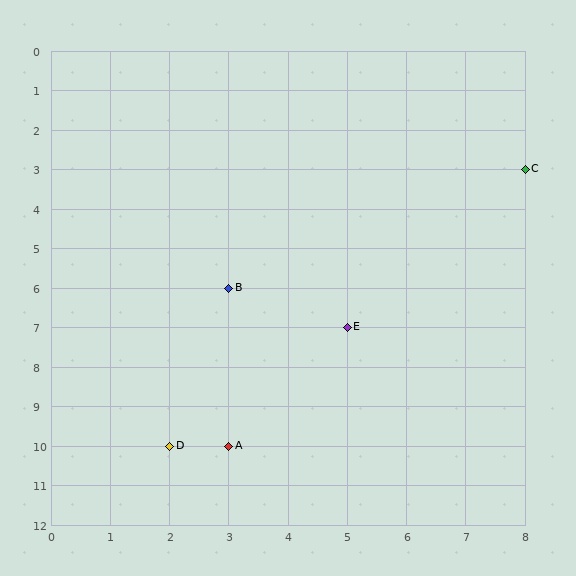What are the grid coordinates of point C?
Point C is at grid coordinates (8, 3).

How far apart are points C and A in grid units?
Points C and A are 5 columns and 7 rows apart (about 8.6 grid units diagonally).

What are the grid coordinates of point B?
Point B is at grid coordinates (3, 6).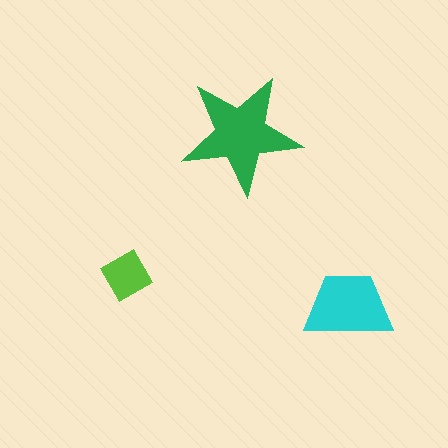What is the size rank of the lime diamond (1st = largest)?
3rd.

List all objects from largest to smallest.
The green star, the cyan trapezoid, the lime diamond.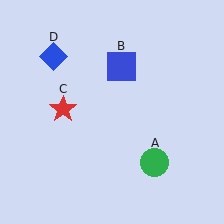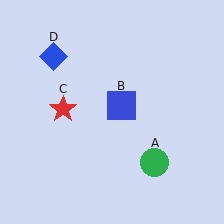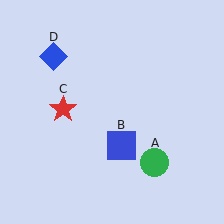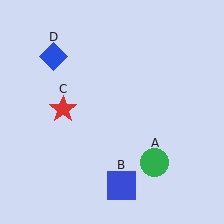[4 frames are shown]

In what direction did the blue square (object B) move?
The blue square (object B) moved down.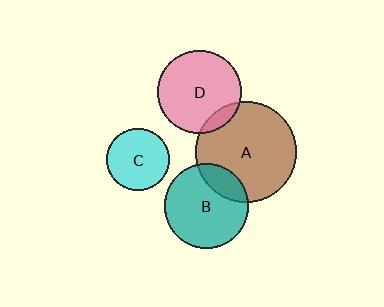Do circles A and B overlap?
Yes.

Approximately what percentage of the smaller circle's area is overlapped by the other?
Approximately 20%.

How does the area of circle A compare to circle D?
Approximately 1.5 times.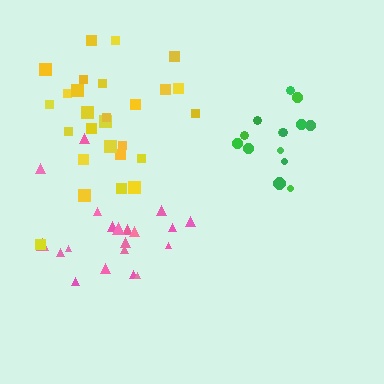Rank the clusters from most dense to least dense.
green, yellow, pink.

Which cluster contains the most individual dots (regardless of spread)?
Yellow (27).